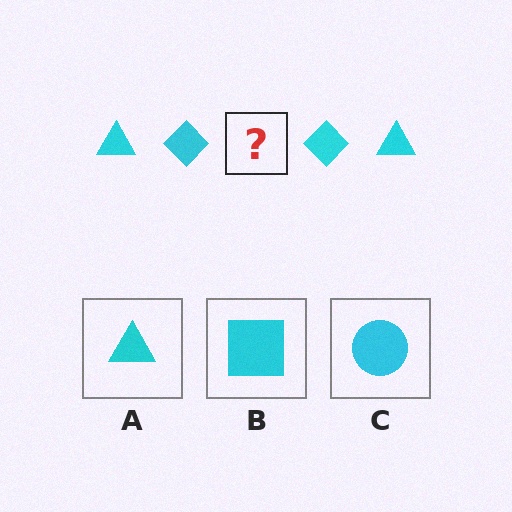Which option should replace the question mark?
Option A.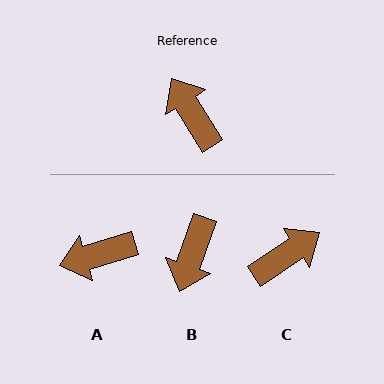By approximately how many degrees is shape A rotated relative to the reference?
Approximately 75 degrees counter-clockwise.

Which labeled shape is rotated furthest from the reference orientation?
B, about 129 degrees away.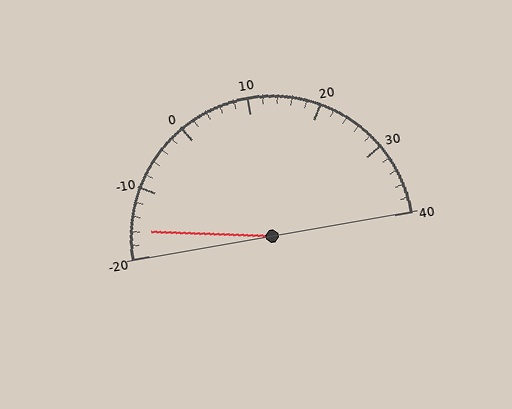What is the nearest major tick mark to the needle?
The nearest major tick mark is -20.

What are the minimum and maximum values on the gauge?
The gauge ranges from -20 to 40.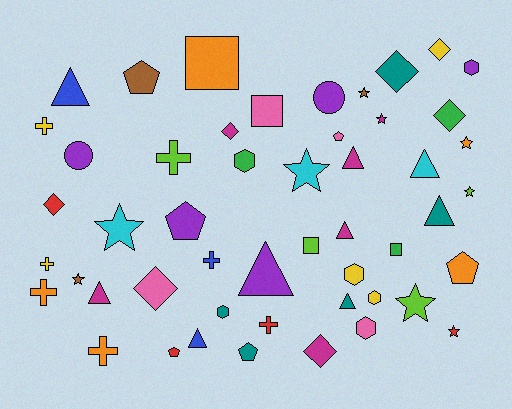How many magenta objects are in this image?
There are 6 magenta objects.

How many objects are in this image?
There are 50 objects.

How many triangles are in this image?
There are 9 triangles.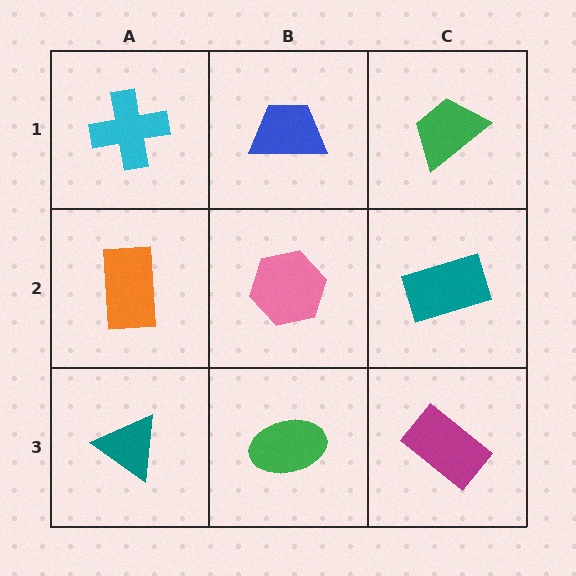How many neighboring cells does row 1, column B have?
3.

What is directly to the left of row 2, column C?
A pink hexagon.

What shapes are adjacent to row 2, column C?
A green trapezoid (row 1, column C), a magenta rectangle (row 3, column C), a pink hexagon (row 2, column B).